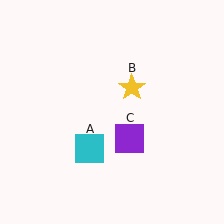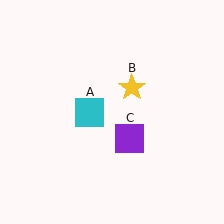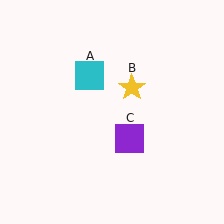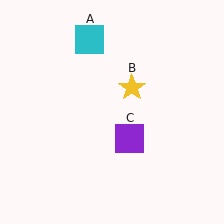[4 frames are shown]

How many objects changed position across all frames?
1 object changed position: cyan square (object A).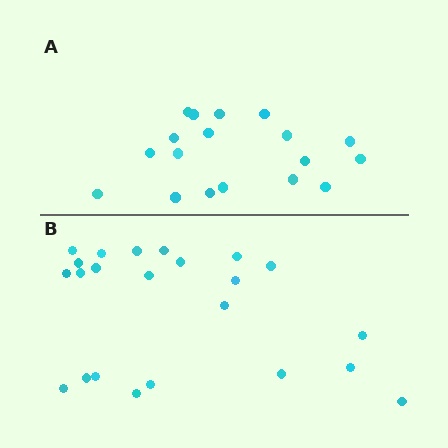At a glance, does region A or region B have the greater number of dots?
Region B (the bottom region) has more dots.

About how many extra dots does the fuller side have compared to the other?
Region B has about 5 more dots than region A.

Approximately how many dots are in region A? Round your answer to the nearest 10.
About 20 dots. (The exact count is 18, which rounds to 20.)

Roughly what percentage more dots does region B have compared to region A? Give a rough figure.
About 30% more.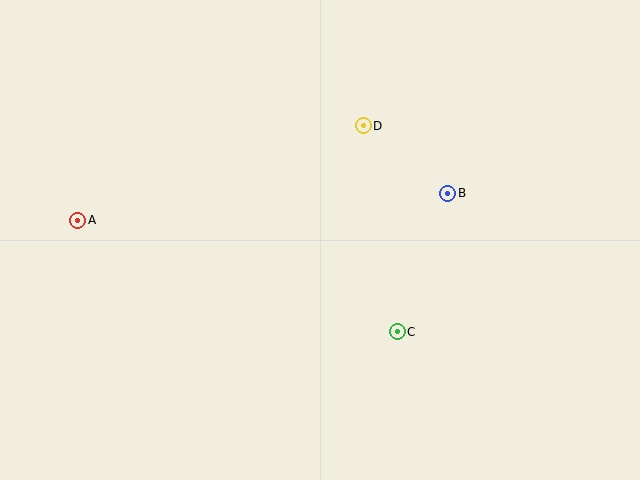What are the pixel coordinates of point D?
Point D is at (363, 126).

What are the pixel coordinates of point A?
Point A is at (78, 220).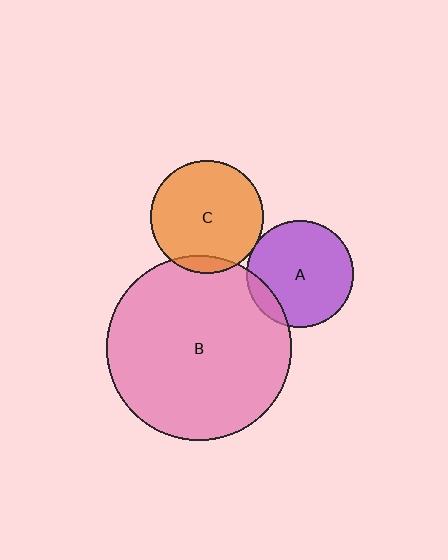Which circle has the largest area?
Circle B (pink).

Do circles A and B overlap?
Yes.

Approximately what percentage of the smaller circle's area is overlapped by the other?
Approximately 10%.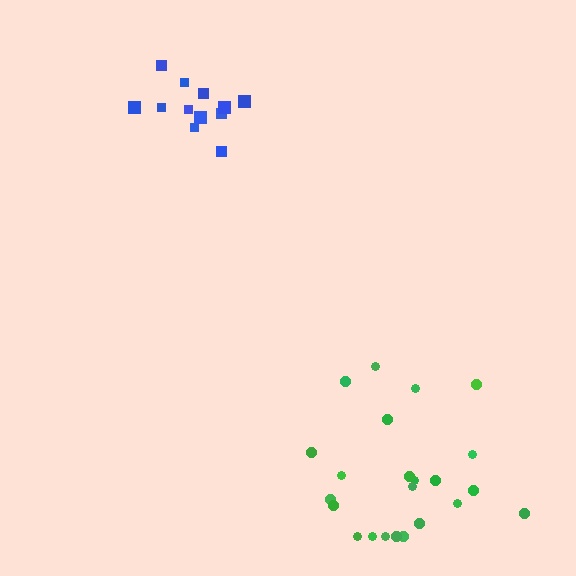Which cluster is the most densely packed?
Blue.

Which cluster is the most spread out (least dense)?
Green.